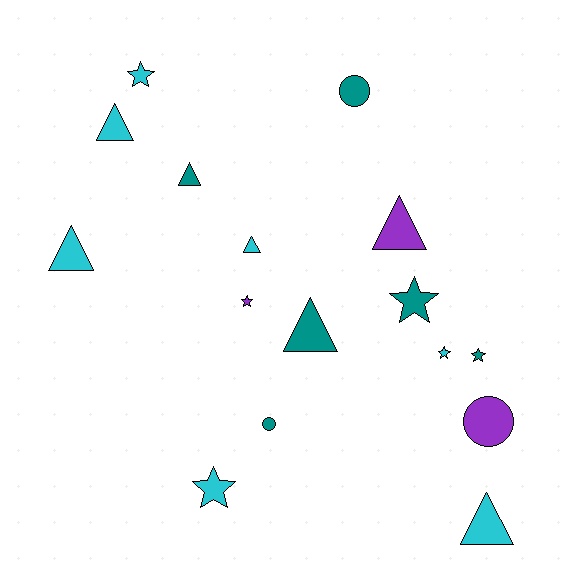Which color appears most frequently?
Cyan, with 7 objects.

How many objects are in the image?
There are 16 objects.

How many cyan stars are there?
There are 3 cyan stars.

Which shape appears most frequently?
Triangle, with 7 objects.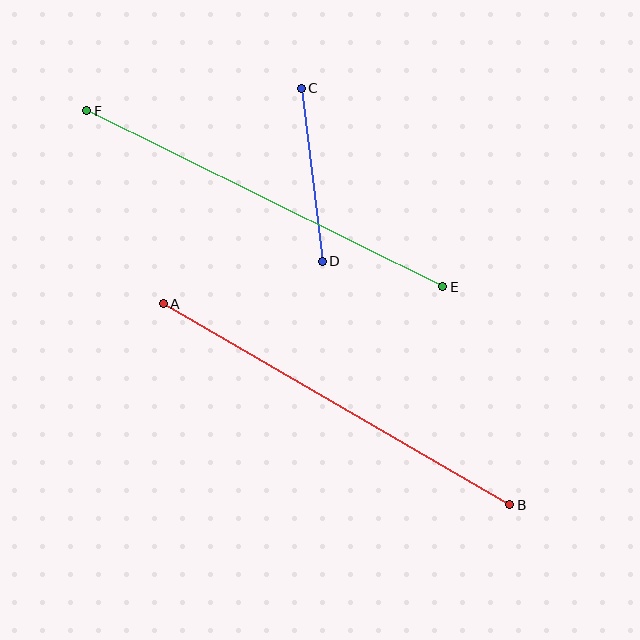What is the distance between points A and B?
The distance is approximately 401 pixels.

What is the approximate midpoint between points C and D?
The midpoint is at approximately (312, 175) pixels.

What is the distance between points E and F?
The distance is approximately 397 pixels.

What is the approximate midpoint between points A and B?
The midpoint is at approximately (337, 404) pixels.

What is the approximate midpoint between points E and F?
The midpoint is at approximately (265, 199) pixels.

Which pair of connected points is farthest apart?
Points A and B are farthest apart.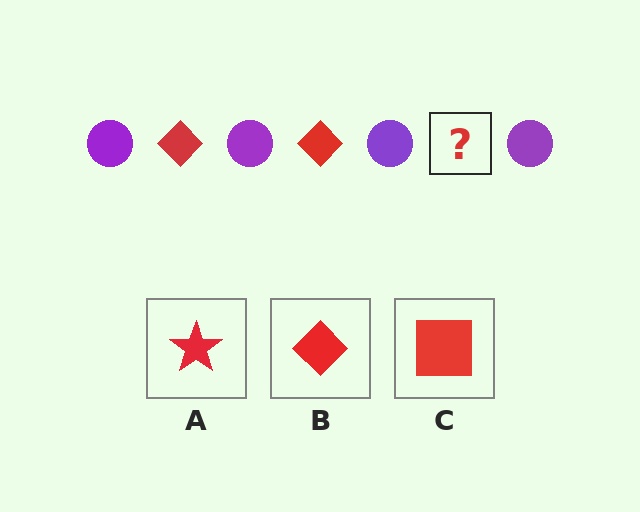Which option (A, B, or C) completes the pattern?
B.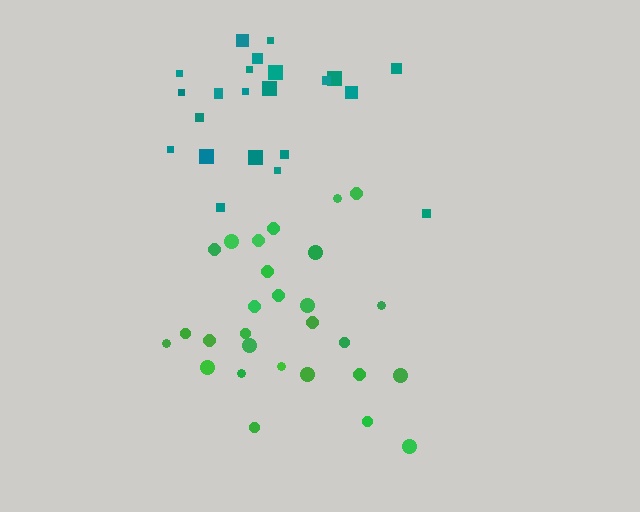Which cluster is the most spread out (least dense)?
Teal.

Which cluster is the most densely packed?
Green.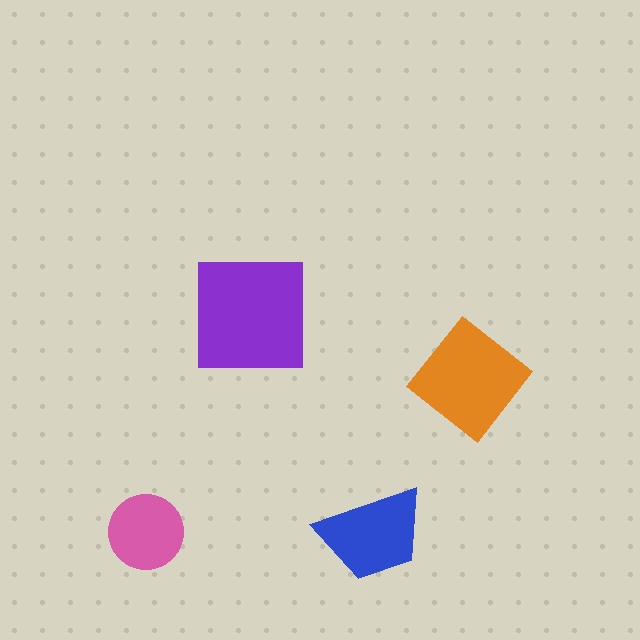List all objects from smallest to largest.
The pink circle, the blue trapezoid, the orange diamond, the purple square.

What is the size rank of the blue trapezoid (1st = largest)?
3rd.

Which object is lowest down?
The blue trapezoid is bottommost.